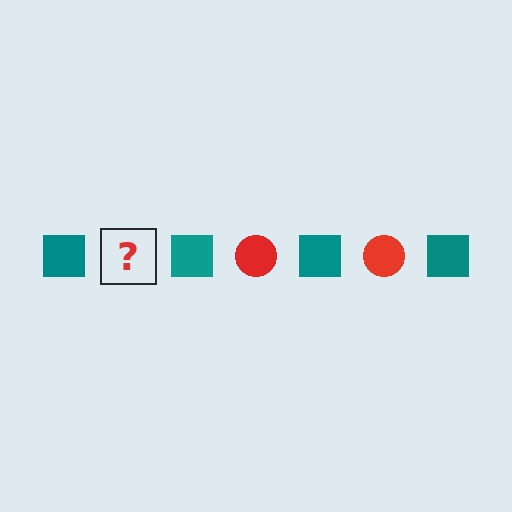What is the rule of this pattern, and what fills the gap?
The rule is that the pattern alternates between teal square and red circle. The gap should be filled with a red circle.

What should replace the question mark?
The question mark should be replaced with a red circle.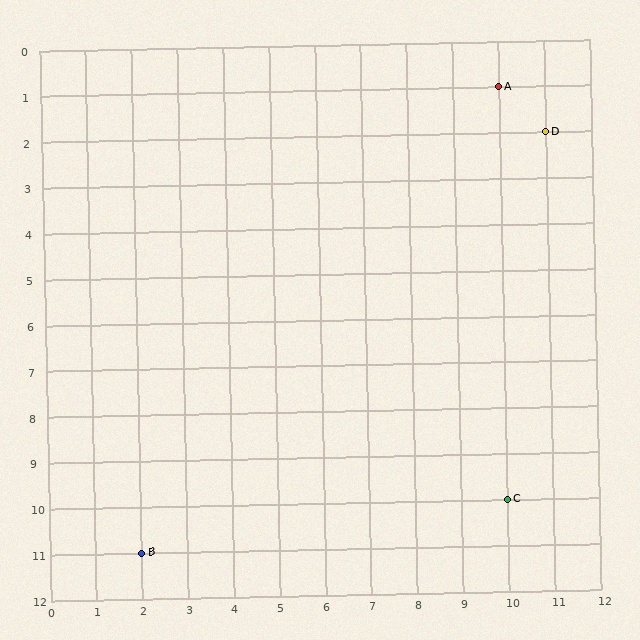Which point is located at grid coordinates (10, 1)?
Point A is at (10, 1).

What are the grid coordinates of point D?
Point D is at grid coordinates (11, 2).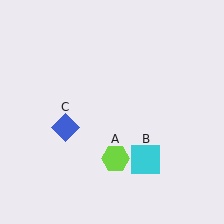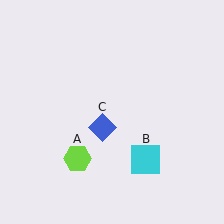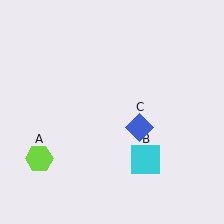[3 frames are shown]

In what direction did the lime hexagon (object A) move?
The lime hexagon (object A) moved left.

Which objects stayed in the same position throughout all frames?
Cyan square (object B) remained stationary.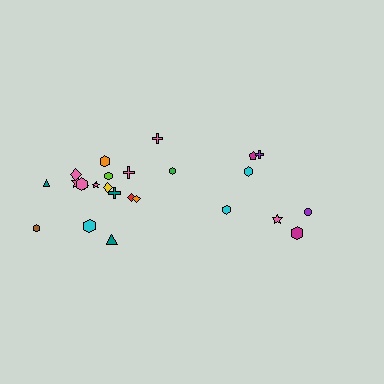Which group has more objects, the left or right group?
The left group.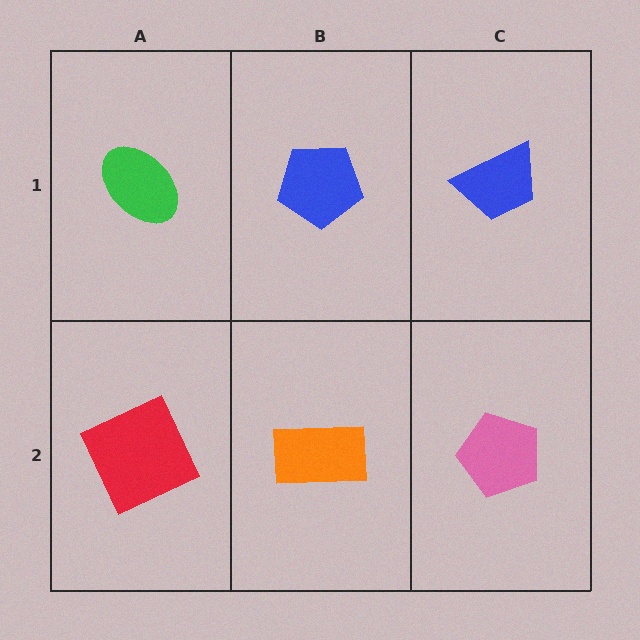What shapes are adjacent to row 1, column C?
A pink pentagon (row 2, column C), a blue pentagon (row 1, column B).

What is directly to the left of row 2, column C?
An orange rectangle.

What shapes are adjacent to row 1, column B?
An orange rectangle (row 2, column B), a green ellipse (row 1, column A), a blue trapezoid (row 1, column C).